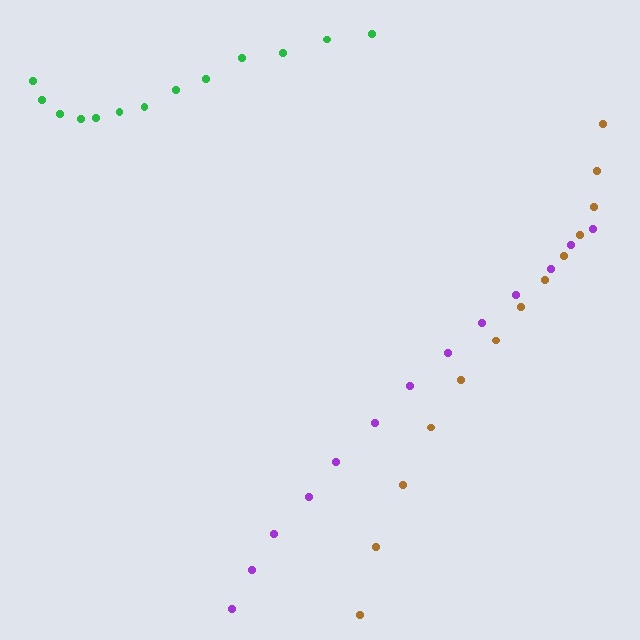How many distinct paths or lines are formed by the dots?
There are 3 distinct paths.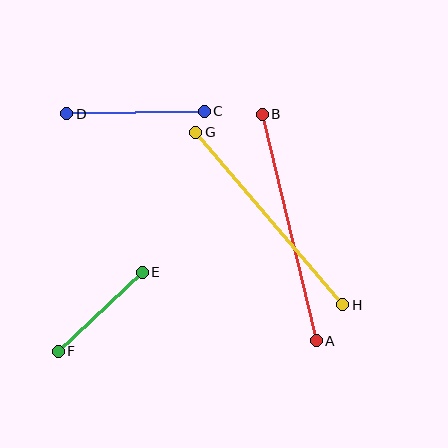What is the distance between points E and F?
The distance is approximately 115 pixels.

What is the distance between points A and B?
The distance is approximately 233 pixels.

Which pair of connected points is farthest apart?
Points A and B are farthest apart.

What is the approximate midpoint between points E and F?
The midpoint is at approximately (100, 312) pixels.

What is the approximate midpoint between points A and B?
The midpoint is at approximately (289, 228) pixels.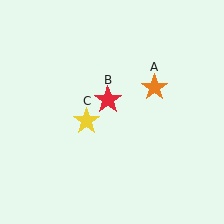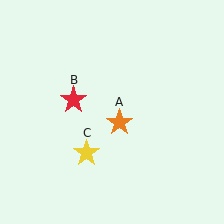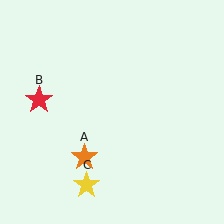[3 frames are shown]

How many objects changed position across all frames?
3 objects changed position: orange star (object A), red star (object B), yellow star (object C).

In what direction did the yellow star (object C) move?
The yellow star (object C) moved down.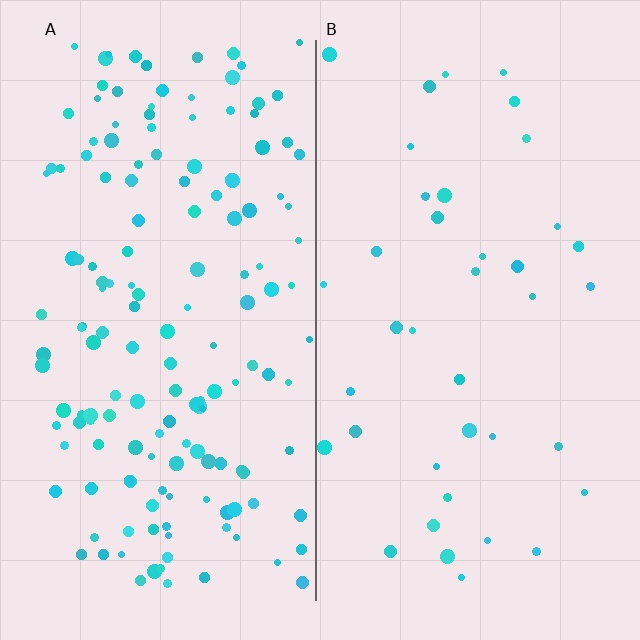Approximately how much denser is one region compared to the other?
Approximately 4.0× — region A over region B.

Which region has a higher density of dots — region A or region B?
A (the left).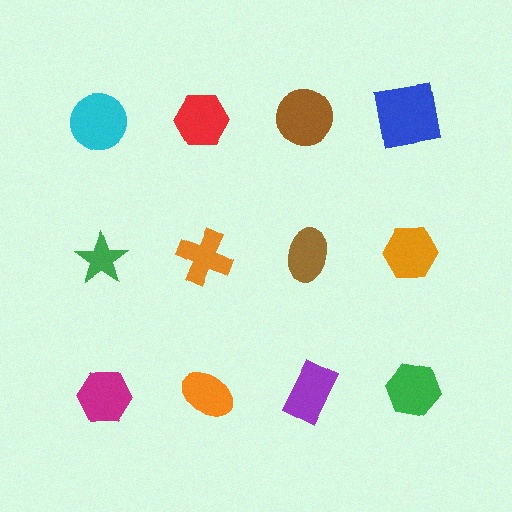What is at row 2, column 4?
An orange hexagon.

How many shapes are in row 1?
4 shapes.